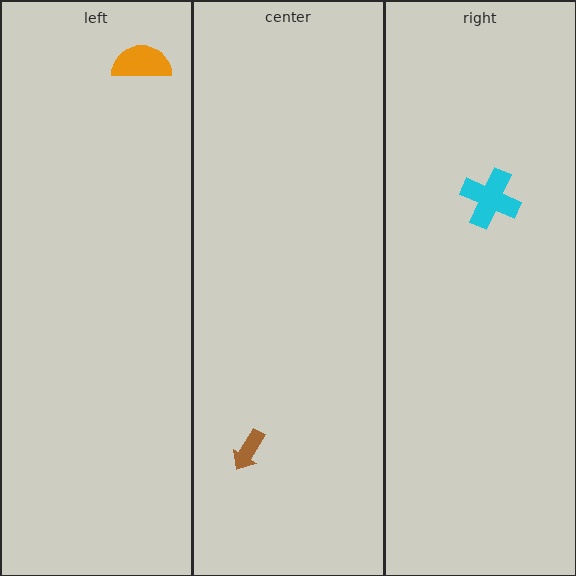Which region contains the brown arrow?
The center region.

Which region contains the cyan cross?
The right region.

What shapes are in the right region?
The cyan cross.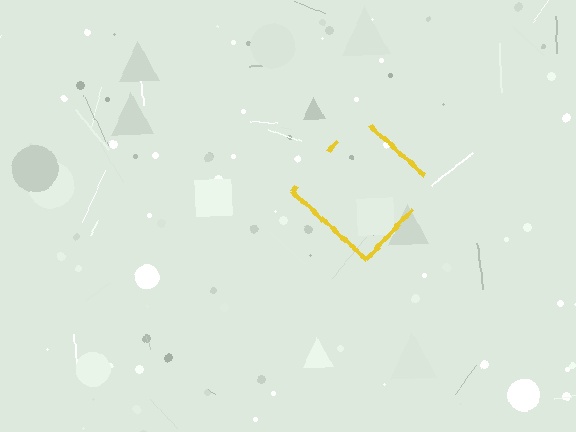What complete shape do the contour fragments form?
The contour fragments form a diamond.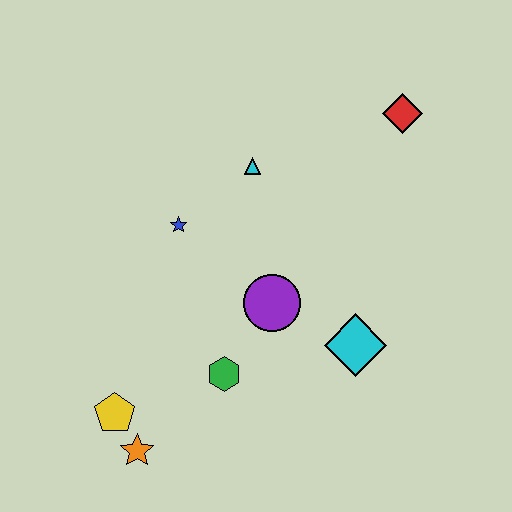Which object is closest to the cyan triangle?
The blue star is closest to the cyan triangle.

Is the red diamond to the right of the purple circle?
Yes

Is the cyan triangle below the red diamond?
Yes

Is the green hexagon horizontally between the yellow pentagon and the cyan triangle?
Yes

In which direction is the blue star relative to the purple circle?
The blue star is to the left of the purple circle.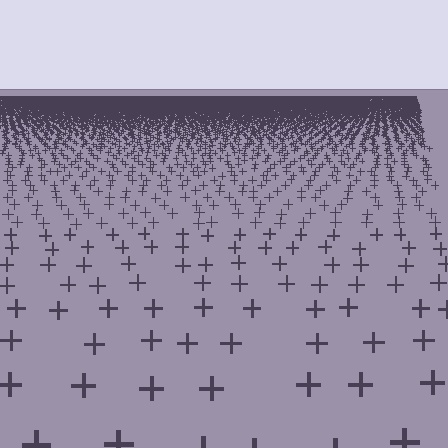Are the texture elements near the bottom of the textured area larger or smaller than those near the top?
Larger. Near the bottom, elements are closer to the viewer and appear at a bigger on-screen size.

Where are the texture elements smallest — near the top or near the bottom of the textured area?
Near the top.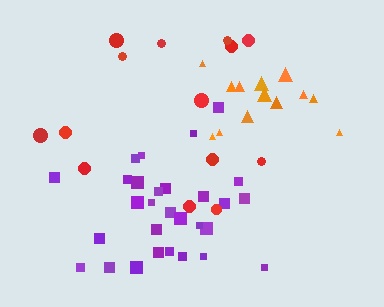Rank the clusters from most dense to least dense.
purple, orange, red.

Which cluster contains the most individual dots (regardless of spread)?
Purple (30).